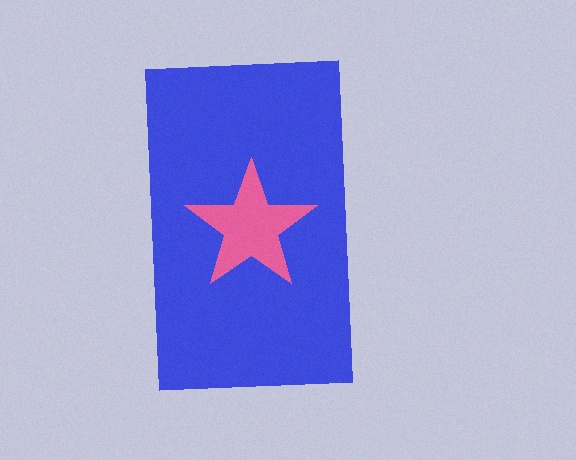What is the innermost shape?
The pink star.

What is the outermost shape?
The blue rectangle.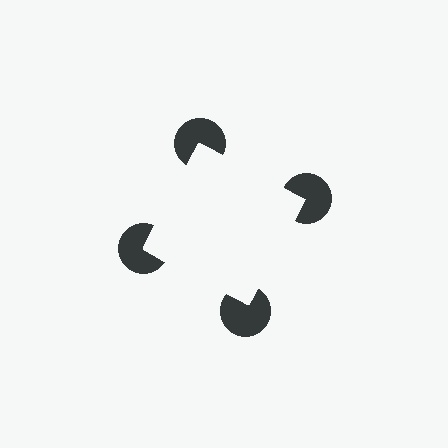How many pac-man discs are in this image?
There are 4 — one at each vertex of the illusory square.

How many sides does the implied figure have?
4 sides.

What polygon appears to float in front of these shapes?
An illusory square — its edges are inferred from the aligned wedge cuts in the pac-man discs, not physically drawn.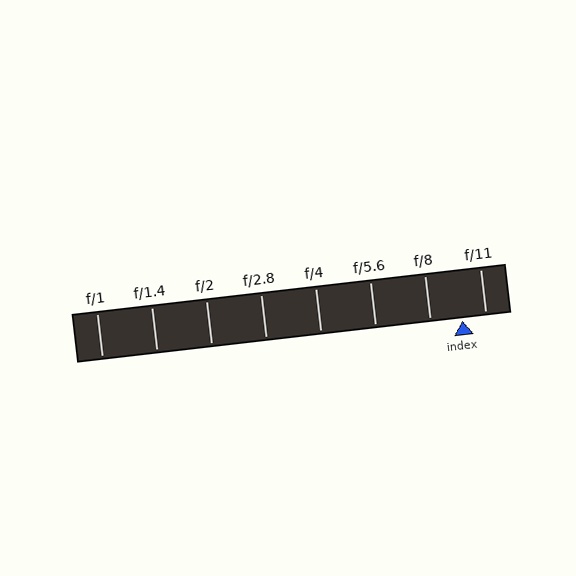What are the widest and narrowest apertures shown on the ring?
The widest aperture shown is f/1 and the narrowest is f/11.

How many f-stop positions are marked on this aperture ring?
There are 8 f-stop positions marked.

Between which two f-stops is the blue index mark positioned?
The index mark is between f/8 and f/11.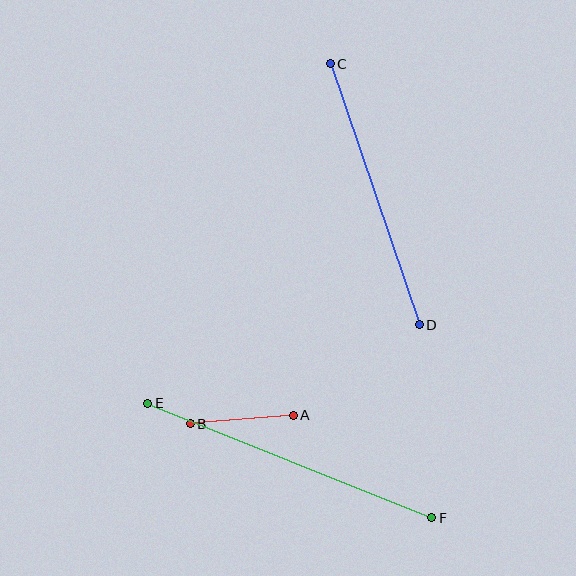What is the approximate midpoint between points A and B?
The midpoint is at approximately (242, 420) pixels.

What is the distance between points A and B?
The distance is approximately 103 pixels.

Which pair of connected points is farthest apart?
Points E and F are farthest apart.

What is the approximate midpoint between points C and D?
The midpoint is at approximately (375, 194) pixels.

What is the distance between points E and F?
The distance is approximately 306 pixels.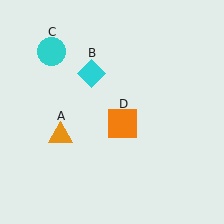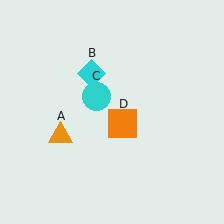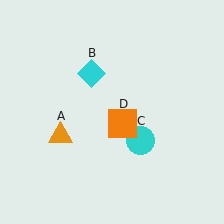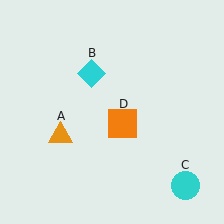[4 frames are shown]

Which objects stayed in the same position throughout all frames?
Orange triangle (object A) and cyan diamond (object B) and orange square (object D) remained stationary.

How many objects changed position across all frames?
1 object changed position: cyan circle (object C).